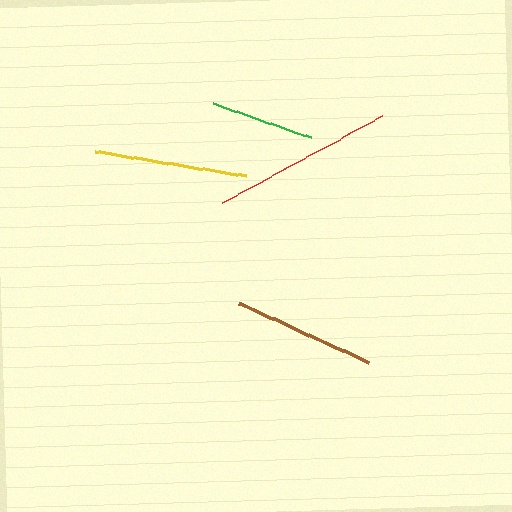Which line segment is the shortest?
The green line is the shortest at approximately 103 pixels.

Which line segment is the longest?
The red line is the longest at approximately 181 pixels.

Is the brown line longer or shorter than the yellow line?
The yellow line is longer than the brown line.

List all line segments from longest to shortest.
From longest to shortest: red, yellow, brown, green.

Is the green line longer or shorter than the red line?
The red line is longer than the green line.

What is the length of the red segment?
The red segment is approximately 181 pixels long.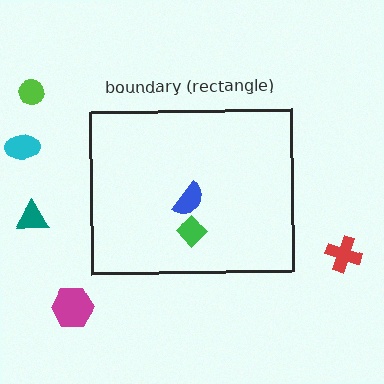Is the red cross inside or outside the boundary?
Outside.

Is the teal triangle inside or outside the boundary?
Outside.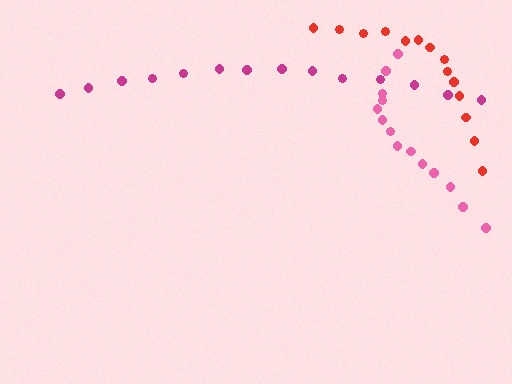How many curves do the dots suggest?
There are 3 distinct paths.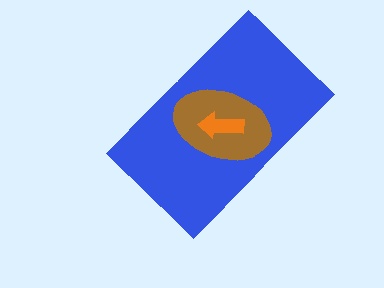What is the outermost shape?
The blue rectangle.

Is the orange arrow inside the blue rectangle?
Yes.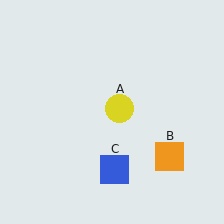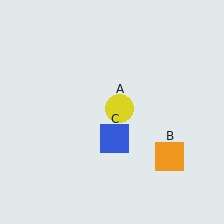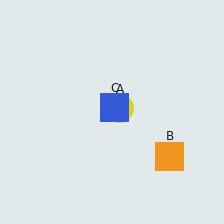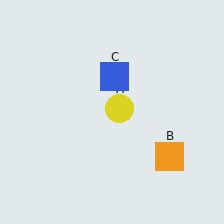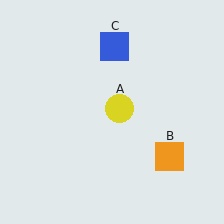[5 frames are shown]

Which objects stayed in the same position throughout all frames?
Yellow circle (object A) and orange square (object B) remained stationary.